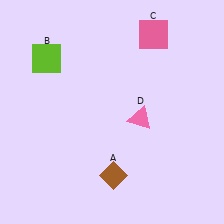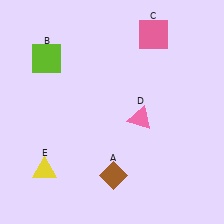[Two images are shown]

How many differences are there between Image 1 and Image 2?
There is 1 difference between the two images.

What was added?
A yellow triangle (E) was added in Image 2.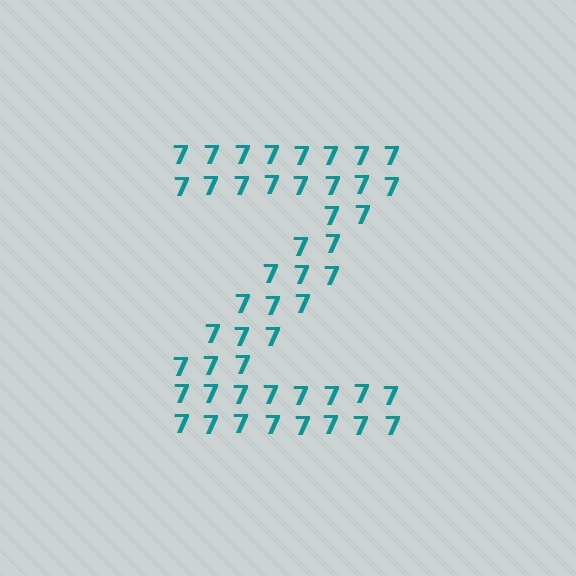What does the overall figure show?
The overall figure shows the letter Z.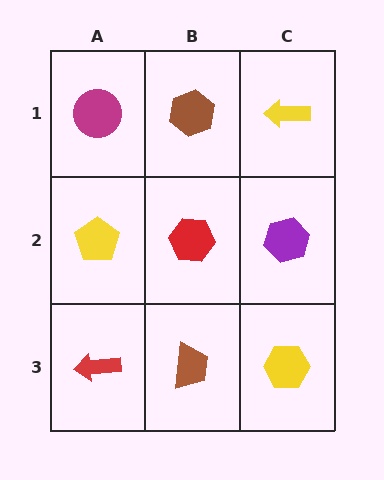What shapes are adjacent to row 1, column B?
A red hexagon (row 2, column B), a magenta circle (row 1, column A), a yellow arrow (row 1, column C).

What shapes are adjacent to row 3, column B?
A red hexagon (row 2, column B), a red arrow (row 3, column A), a yellow hexagon (row 3, column C).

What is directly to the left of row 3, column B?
A red arrow.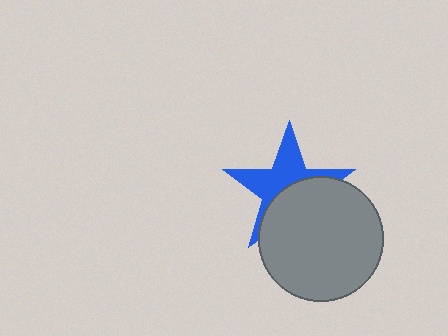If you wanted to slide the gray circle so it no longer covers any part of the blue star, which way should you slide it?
Slide it down — that is the most direct way to separate the two shapes.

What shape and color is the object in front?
The object in front is a gray circle.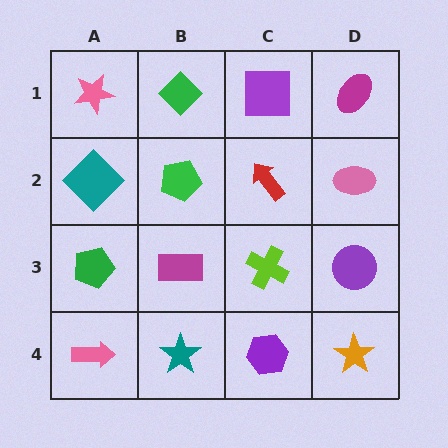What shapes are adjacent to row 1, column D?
A pink ellipse (row 2, column D), a purple square (row 1, column C).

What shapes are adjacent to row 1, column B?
A green pentagon (row 2, column B), a pink star (row 1, column A), a purple square (row 1, column C).